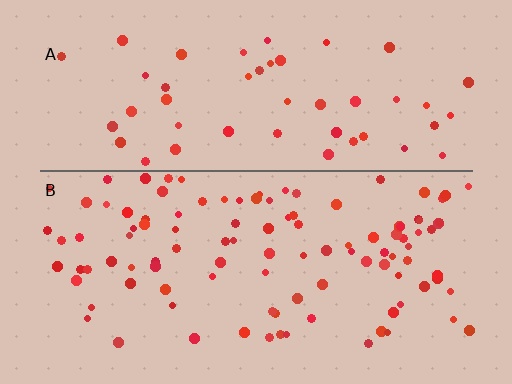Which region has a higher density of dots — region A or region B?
B (the bottom).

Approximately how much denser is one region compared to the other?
Approximately 2.1× — region B over region A.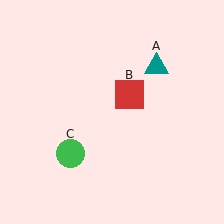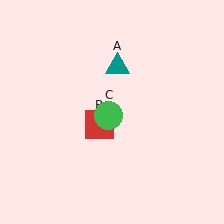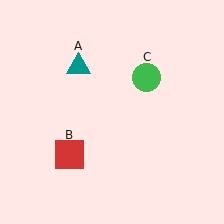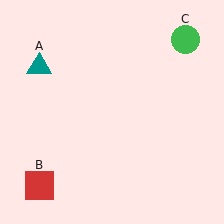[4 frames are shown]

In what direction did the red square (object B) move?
The red square (object B) moved down and to the left.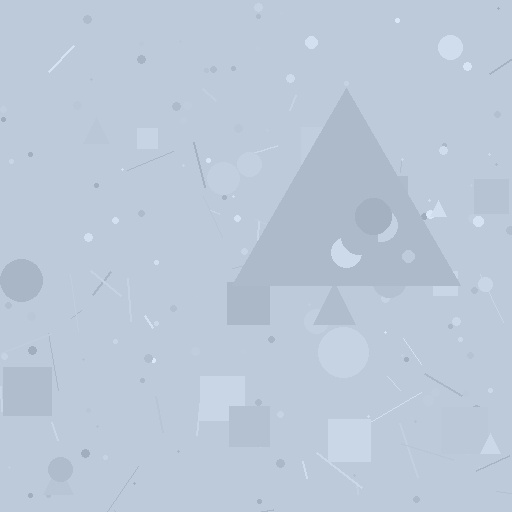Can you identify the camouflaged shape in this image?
The camouflaged shape is a triangle.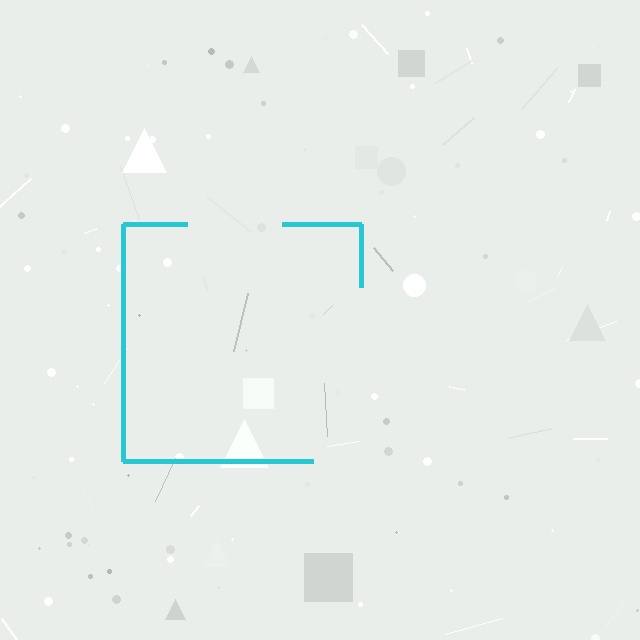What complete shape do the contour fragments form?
The contour fragments form a square.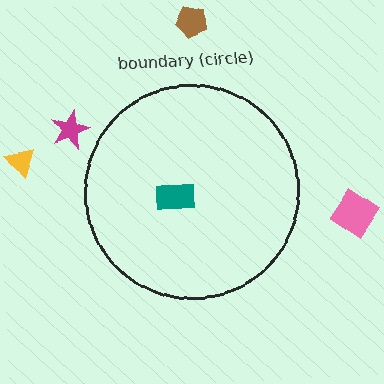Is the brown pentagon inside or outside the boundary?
Outside.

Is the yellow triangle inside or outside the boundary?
Outside.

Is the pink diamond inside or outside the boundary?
Outside.